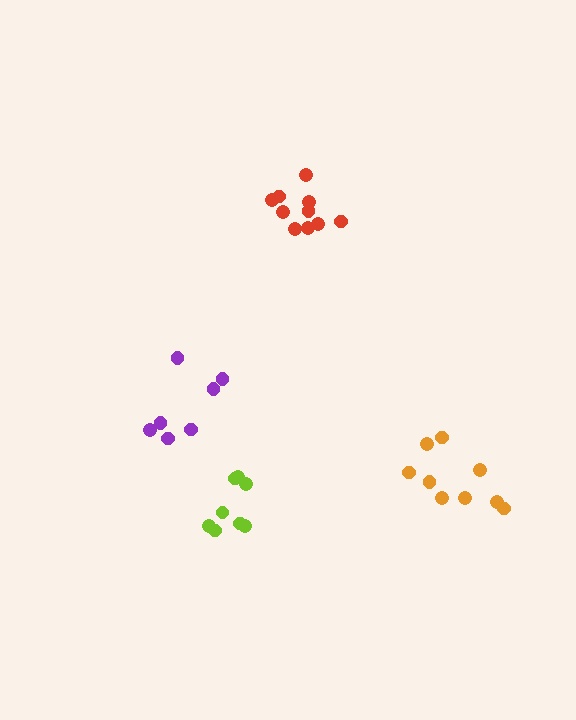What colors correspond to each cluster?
The clusters are colored: red, orange, lime, purple.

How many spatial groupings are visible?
There are 4 spatial groupings.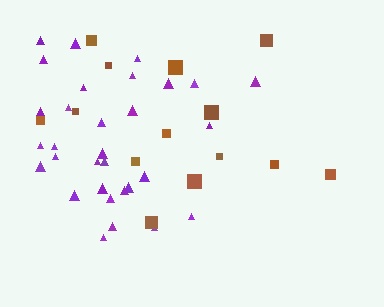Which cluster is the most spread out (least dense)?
Brown.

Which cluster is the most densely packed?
Purple.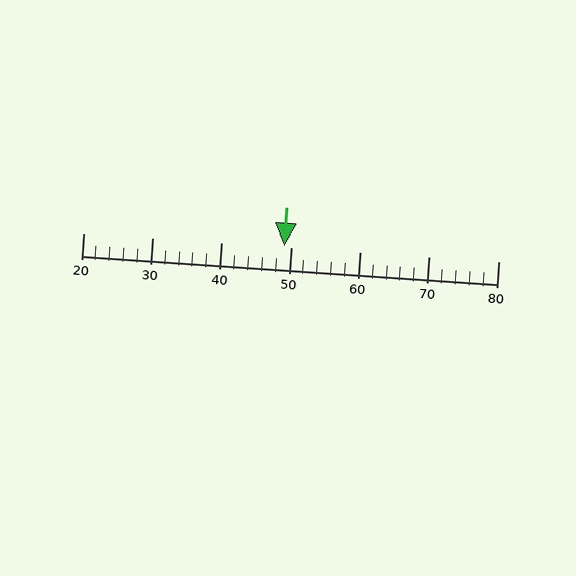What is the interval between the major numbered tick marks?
The major tick marks are spaced 10 units apart.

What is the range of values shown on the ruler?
The ruler shows values from 20 to 80.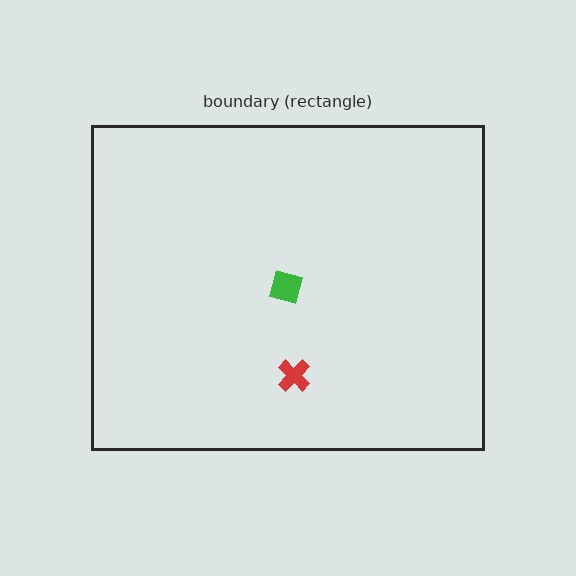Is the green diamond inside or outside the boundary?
Inside.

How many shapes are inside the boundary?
2 inside, 0 outside.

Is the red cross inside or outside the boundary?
Inside.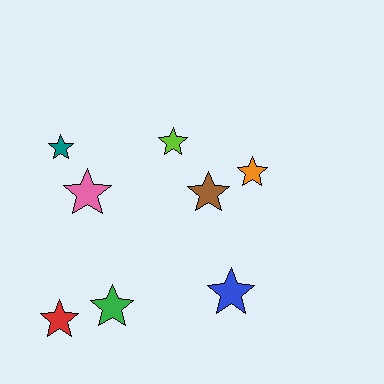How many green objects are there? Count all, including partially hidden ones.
There is 1 green object.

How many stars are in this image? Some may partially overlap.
There are 8 stars.